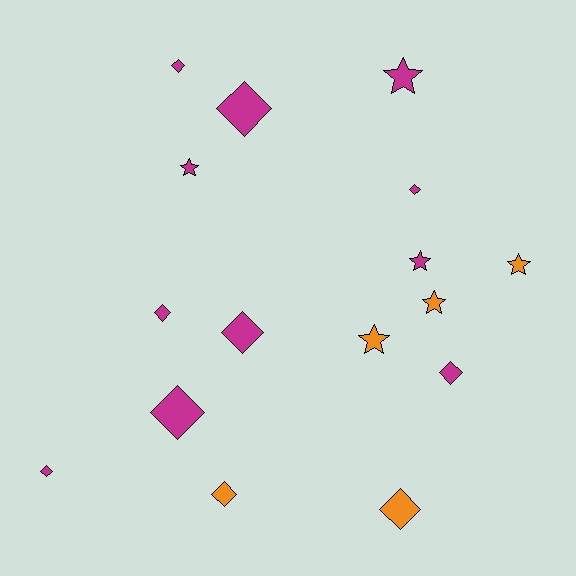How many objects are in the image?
There are 16 objects.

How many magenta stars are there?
There are 3 magenta stars.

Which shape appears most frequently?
Diamond, with 10 objects.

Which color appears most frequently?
Magenta, with 11 objects.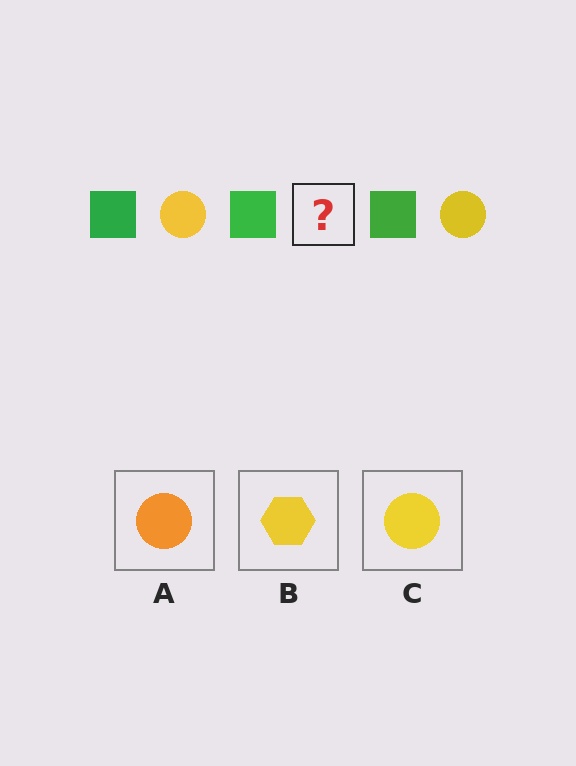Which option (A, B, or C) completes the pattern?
C.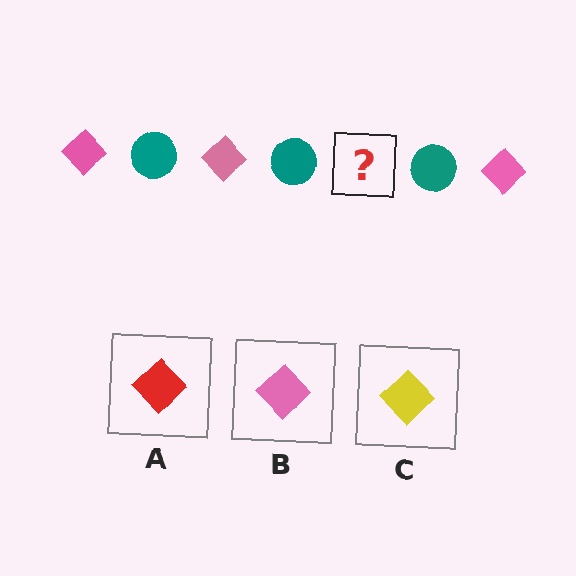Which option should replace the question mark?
Option B.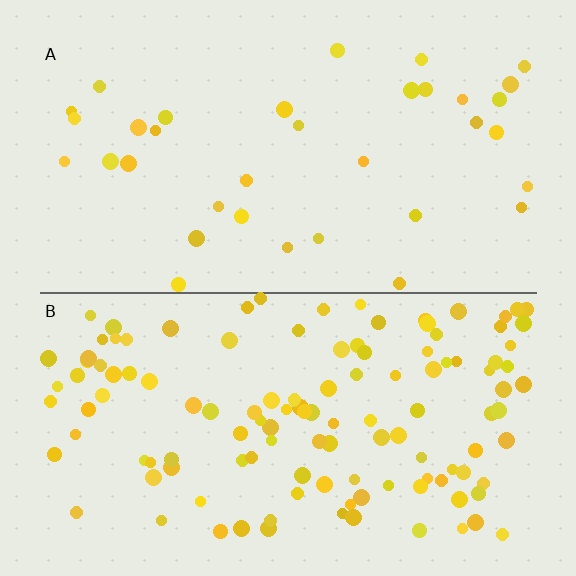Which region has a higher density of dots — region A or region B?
B (the bottom).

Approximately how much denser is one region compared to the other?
Approximately 3.6× — region B over region A.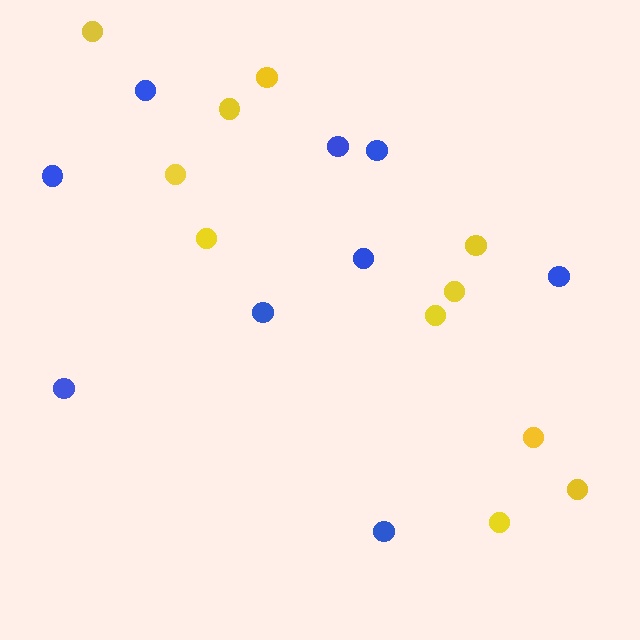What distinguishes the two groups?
There are 2 groups: one group of blue circles (9) and one group of yellow circles (11).